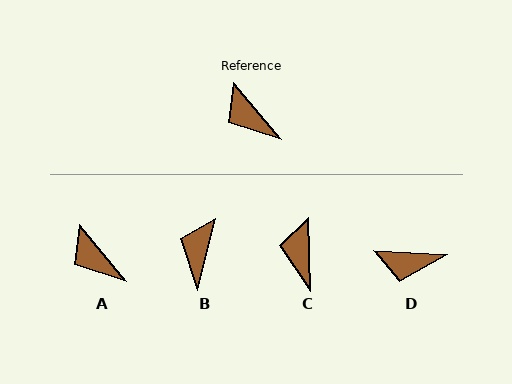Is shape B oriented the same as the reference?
No, it is off by about 54 degrees.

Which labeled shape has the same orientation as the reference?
A.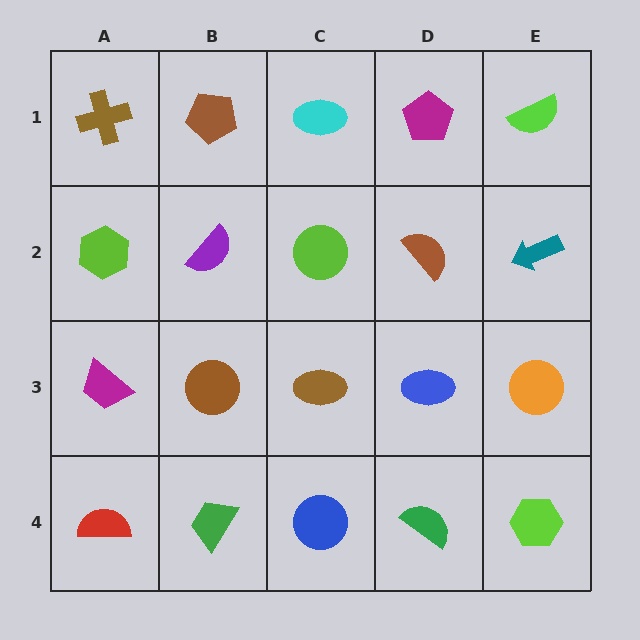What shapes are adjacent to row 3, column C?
A lime circle (row 2, column C), a blue circle (row 4, column C), a brown circle (row 3, column B), a blue ellipse (row 3, column D).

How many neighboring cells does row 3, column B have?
4.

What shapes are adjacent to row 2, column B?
A brown pentagon (row 1, column B), a brown circle (row 3, column B), a lime hexagon (row 2, column A), a lime circle (row 2, column C).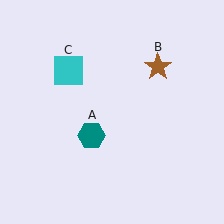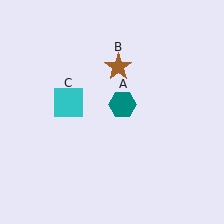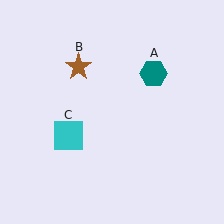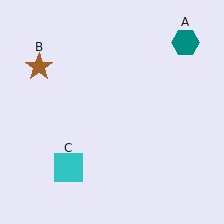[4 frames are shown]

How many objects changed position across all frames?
3 objects changed position: teal hexagon (object A), brown star (object B), cyan square (object C).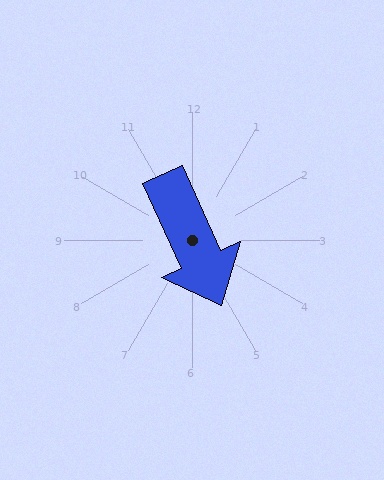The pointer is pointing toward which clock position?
Roughly 5 o'clock.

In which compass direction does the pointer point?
Southeast.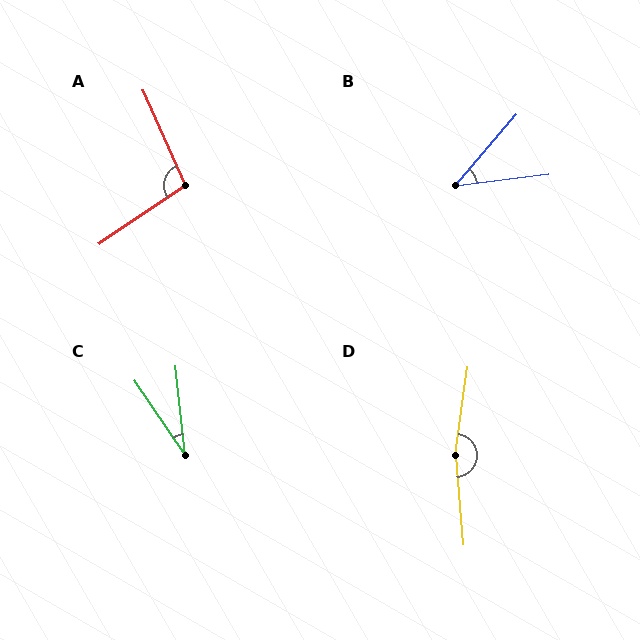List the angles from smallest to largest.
C (28°), B (43°), A (100°), D (168°).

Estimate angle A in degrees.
Approximately 100 degrees.